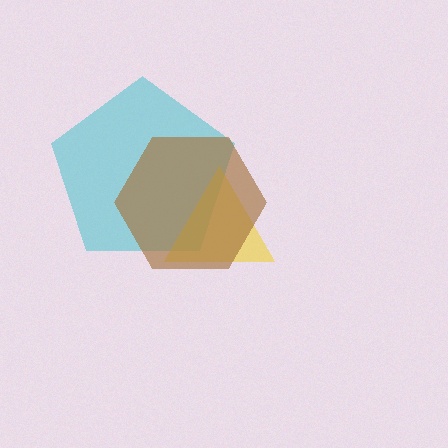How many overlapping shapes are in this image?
There are 3 overlapping shapes in the image.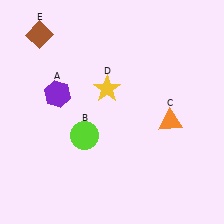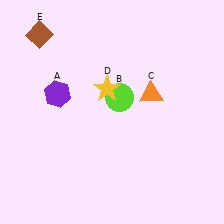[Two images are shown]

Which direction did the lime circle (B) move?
The lime circle (B) moved up.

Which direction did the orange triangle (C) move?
The orange triangle (C) moved up.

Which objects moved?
The objects that moved are: the lime circle (B), the orange triangle (C).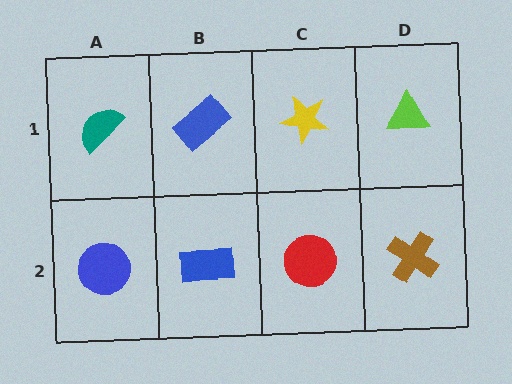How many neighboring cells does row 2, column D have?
2.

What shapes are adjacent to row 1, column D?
A brown cross (row 2, column D), a yellow star (row 1, column C).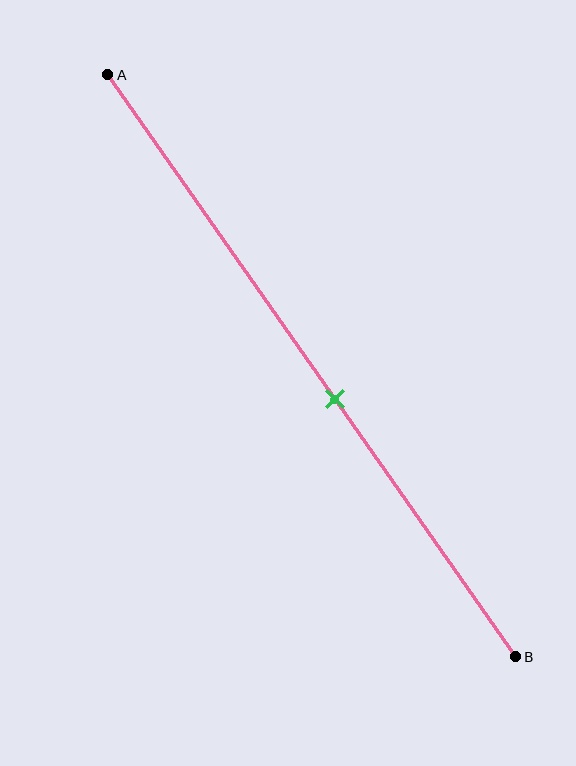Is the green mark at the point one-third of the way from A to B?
No, the mark is at about 55% from A, not at the 33% one-third point.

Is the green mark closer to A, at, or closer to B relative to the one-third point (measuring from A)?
The green mark is closer to point B than the one-third point of segment AB.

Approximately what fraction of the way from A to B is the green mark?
The green mark is approximately 55% of the way from A to B.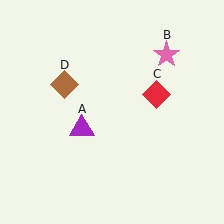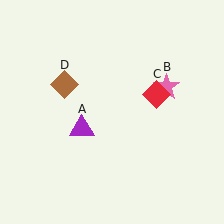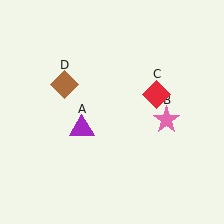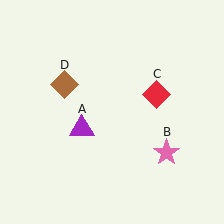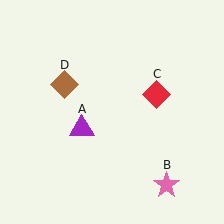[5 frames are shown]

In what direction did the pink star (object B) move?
The pink star (object B) moved down.